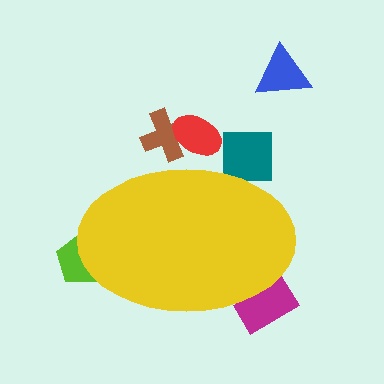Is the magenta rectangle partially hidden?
Yes, the magenta rectangle is partially hidden behind the yellow ellipse.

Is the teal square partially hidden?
Yes, the teal square is partially hidden behind the yellow ellipse.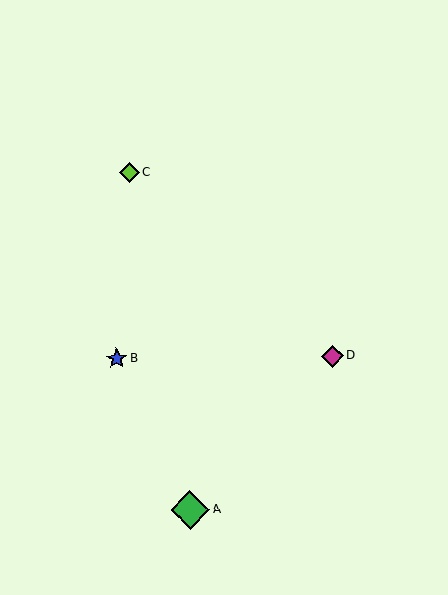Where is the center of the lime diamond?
The center of the lime diamond is at (129, 173).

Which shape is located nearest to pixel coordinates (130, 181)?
The lime diamond (labeled C) at (129, 173) is nearest to that location.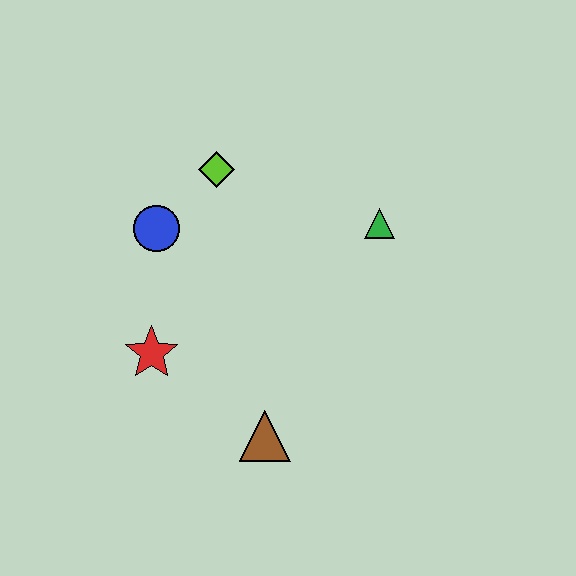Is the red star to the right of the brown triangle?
No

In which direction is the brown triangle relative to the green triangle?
The brown triangle is below the green triangle.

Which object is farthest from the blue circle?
The brown triangle is farthest from the blue circle.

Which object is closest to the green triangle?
The lime diamond is closest to the green triangle.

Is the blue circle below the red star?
No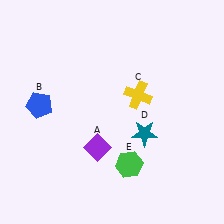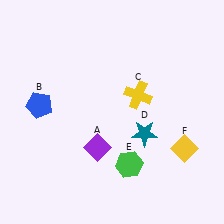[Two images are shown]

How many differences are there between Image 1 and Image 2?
There is 1 difference between the two images.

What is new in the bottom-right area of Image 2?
A yellow diamond (F) was added in the bottom-right area of Image 2.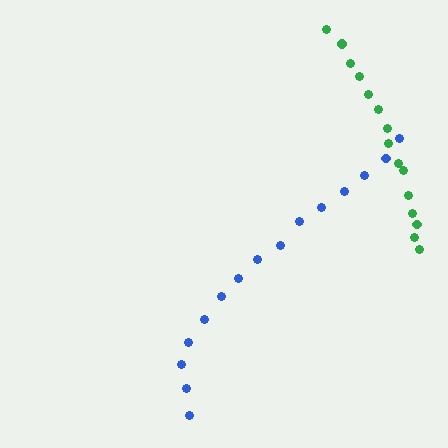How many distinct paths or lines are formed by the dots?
There are 2 distinct paths.